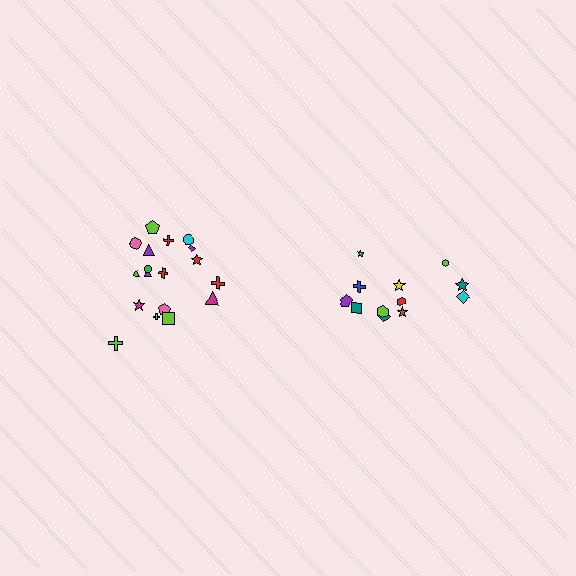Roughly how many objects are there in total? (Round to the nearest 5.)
Roughly 30 objects in total.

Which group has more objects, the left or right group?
The left group.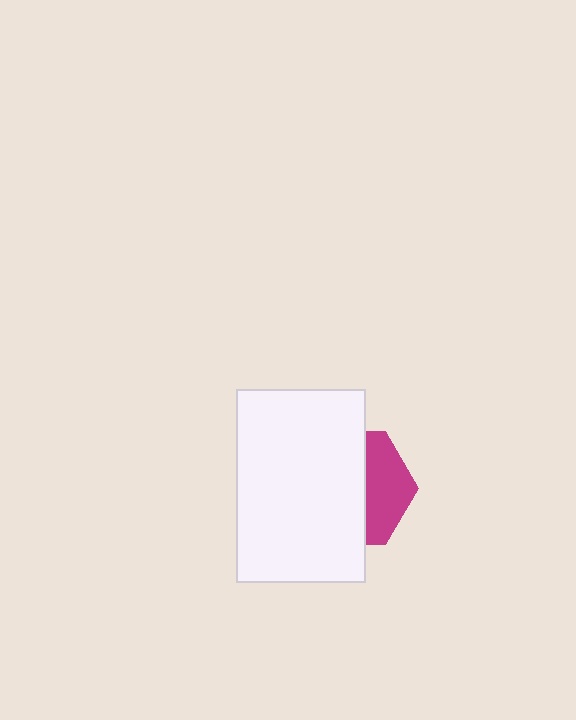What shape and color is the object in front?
The object in front is a white rectangle.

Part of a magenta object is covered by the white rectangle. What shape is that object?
It is a hexagon.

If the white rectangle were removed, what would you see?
You would see the complete magenta hexagon.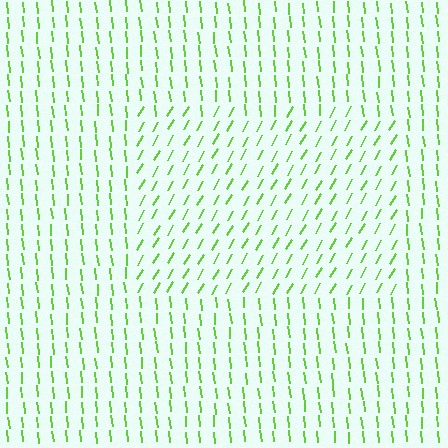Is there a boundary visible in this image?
Yes, there is a texture boundary formed by a change in line orientation.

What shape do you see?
I see a rectangle.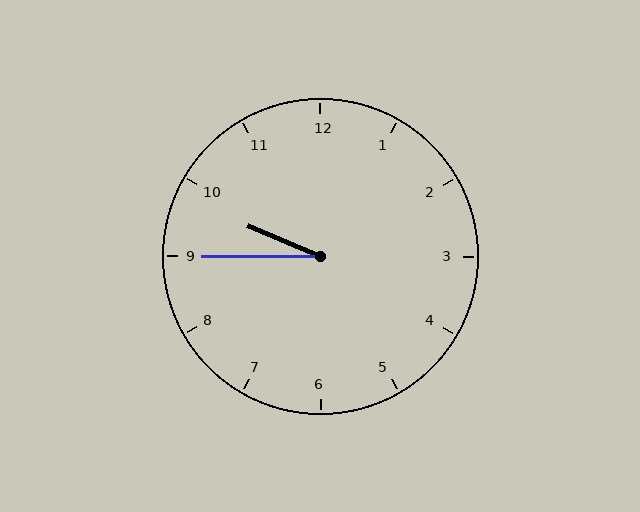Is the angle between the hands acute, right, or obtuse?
It is acute.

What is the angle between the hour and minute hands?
Approximately 22 degrees.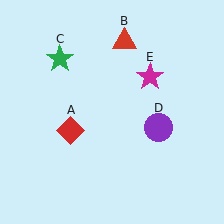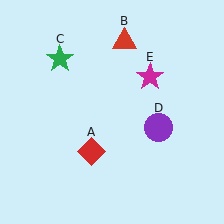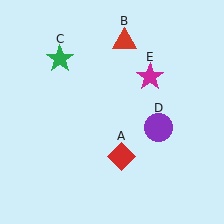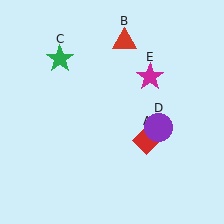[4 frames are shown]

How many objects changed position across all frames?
1 object changed position: red diamond (object A).